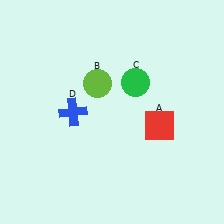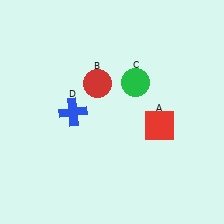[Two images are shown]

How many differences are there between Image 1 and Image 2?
There is 1 difference between the two images.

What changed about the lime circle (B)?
In Image 1, B is lime. In Image 2, it changed to red.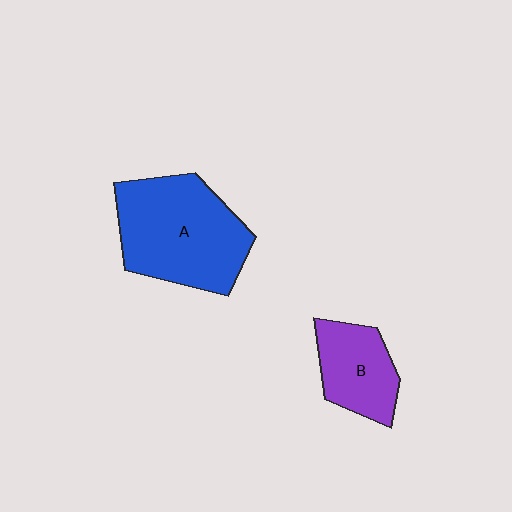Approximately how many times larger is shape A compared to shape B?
Approximately 1.9 times.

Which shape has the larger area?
Shape A (blue).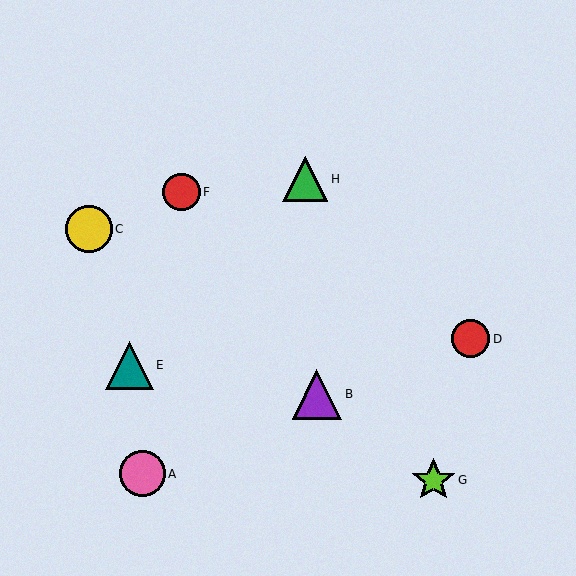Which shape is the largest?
The purple triangle (labeled B) is the largest.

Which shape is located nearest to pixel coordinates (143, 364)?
The teal triangle (labeled E) at (129, 365) is nearest to that location.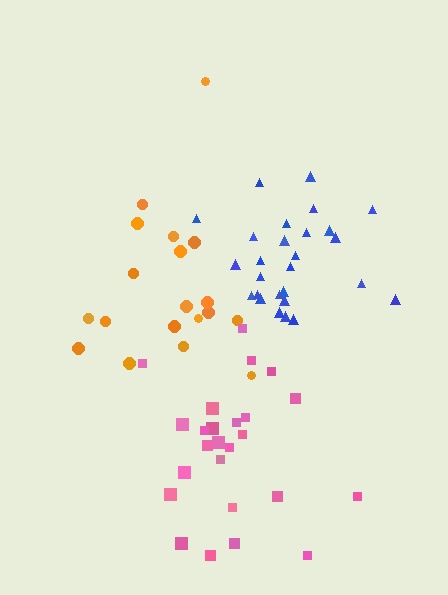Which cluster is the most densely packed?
Blue.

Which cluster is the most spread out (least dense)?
Orange.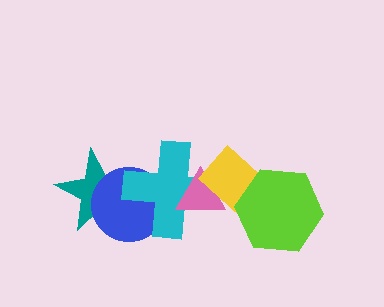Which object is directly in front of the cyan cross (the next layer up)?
The pink triangle is directly in front of the cyan cross.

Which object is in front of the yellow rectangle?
The lime hexagon is in front of the yellow rectangle.